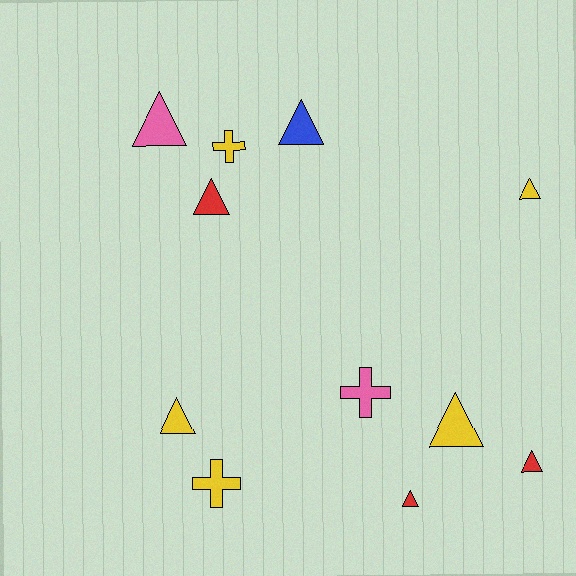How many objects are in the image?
There are 11 objects.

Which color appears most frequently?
Yellow, with 5 objects.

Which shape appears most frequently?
Triangle, with 8 objects.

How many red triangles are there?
There are 3 red triangles.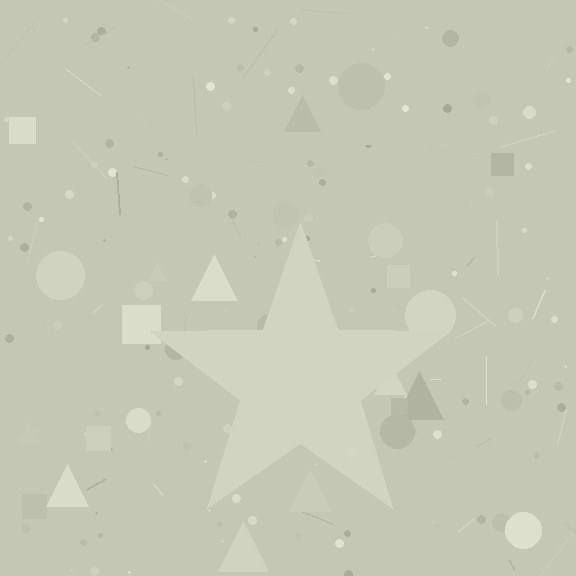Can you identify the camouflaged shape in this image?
The camouflaged shape is a star.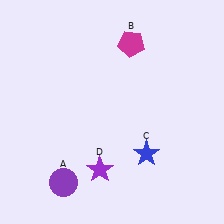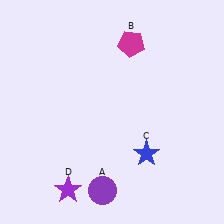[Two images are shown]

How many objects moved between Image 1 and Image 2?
2 objects moved between the two images.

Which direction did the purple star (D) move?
The purple star (D) moved left.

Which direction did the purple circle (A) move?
The purple circle (A) moved right.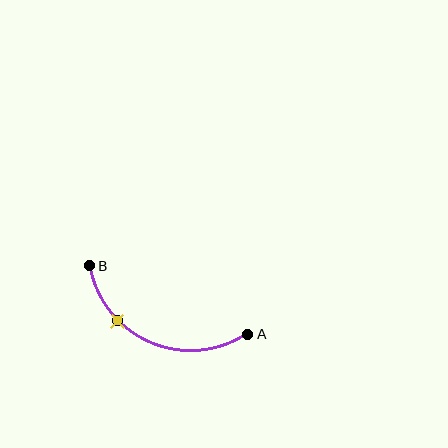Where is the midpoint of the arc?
The arc midpoint is the point on the curve farthest from the straight line joining A and B. It sits below that line.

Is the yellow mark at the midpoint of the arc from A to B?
No. The yellow mark lies on the arc but is closer to endpoint B. The arc midpoint would be at the point on the curve equidistant along the arc from both A and B.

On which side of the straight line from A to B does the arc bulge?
The arc bulges below the straight line connecting A and B.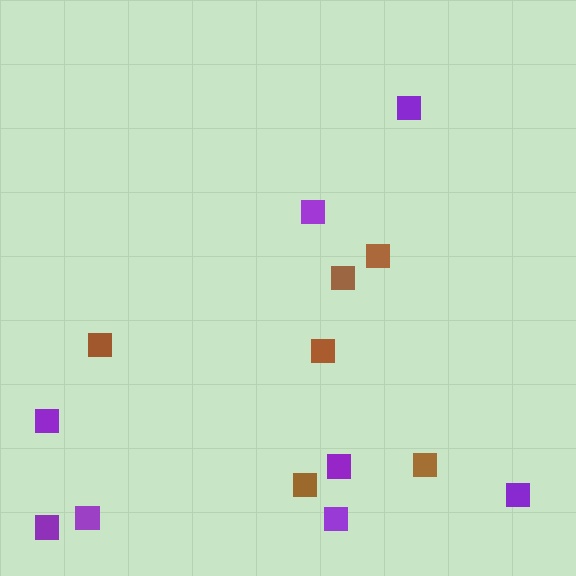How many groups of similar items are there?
There are 2 groups: one group of purple squares (8) and one group of brown squares (6).